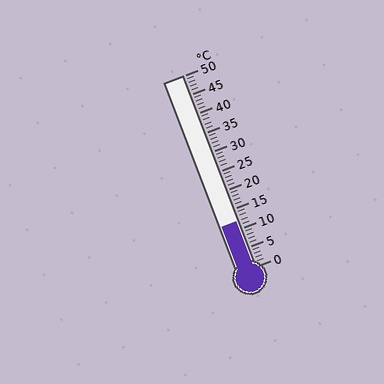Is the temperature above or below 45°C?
The temperature is below 45°C.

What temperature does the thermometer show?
The thermometer shows approximately 12°C.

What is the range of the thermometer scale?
The thermometer scale ranges from 0°C to 50°C.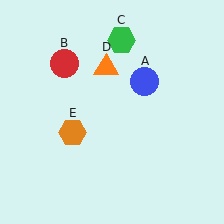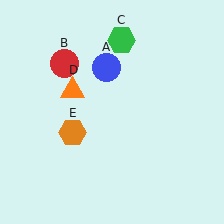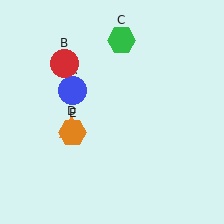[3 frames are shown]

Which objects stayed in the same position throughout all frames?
Red circle (object B) and green hexagon (object C) and orange hexagon (object E) remained stationary.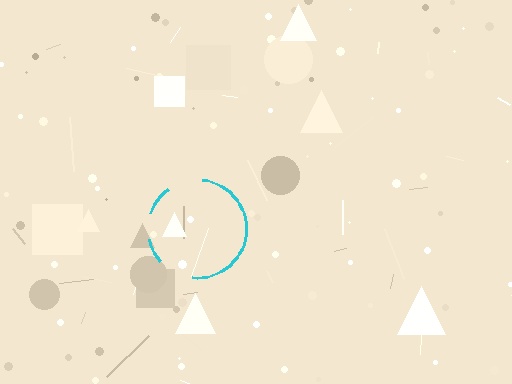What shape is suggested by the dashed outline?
The dashed outline suggests a circle.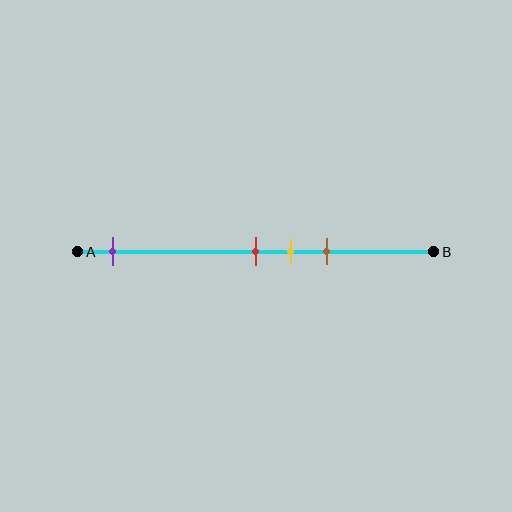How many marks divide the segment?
There are 4 marks dividing the segment.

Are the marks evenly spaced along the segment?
No, the marks are not evenly spaced.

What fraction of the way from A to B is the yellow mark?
The yellow mark is approximately 60% (0.6) of the way from A to B.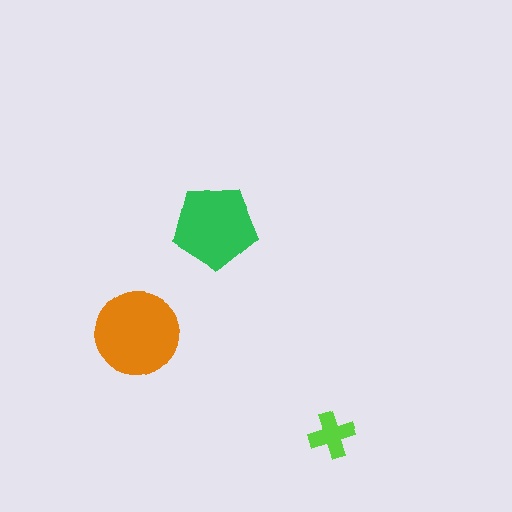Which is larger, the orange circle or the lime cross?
The orange circle.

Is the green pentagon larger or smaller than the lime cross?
Larger.